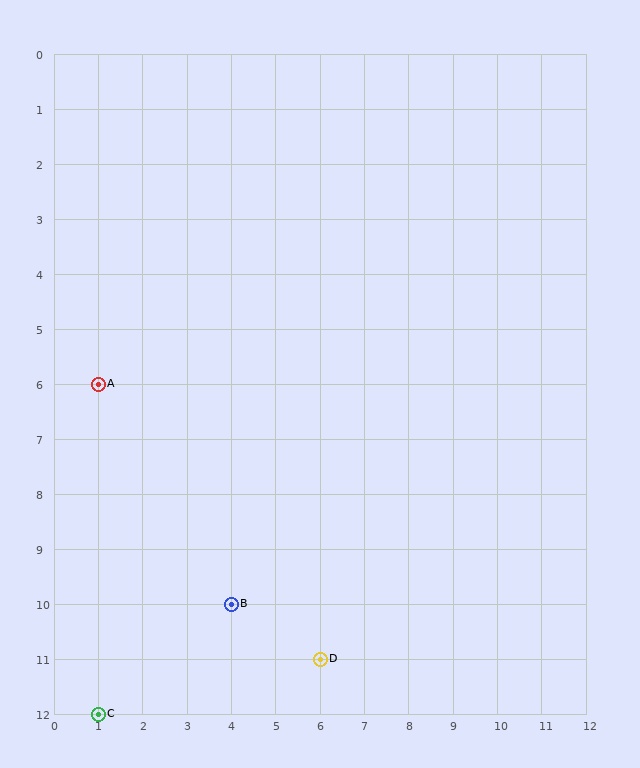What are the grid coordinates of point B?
Point B is at grid coordinates (4, 10).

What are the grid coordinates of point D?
Point D is at grid coordinates (6, 11).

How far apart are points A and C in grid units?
Points A and C are 6 rows apart.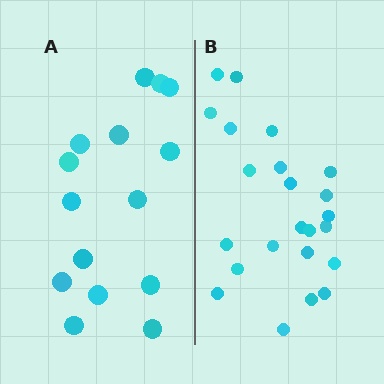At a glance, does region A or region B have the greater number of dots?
Region B (the right region) has more dots.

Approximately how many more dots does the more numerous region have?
Region B has roughly 8 or so more dots than region A.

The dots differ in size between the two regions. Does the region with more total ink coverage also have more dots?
No. Region A has more total ink coverage because its dots are larger, but region B actually contains more individual dots. Total area can be misleading — the number of items is what matters here.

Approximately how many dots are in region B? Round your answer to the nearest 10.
About 20 dots. (The exact count is 23, which rounds to 20.)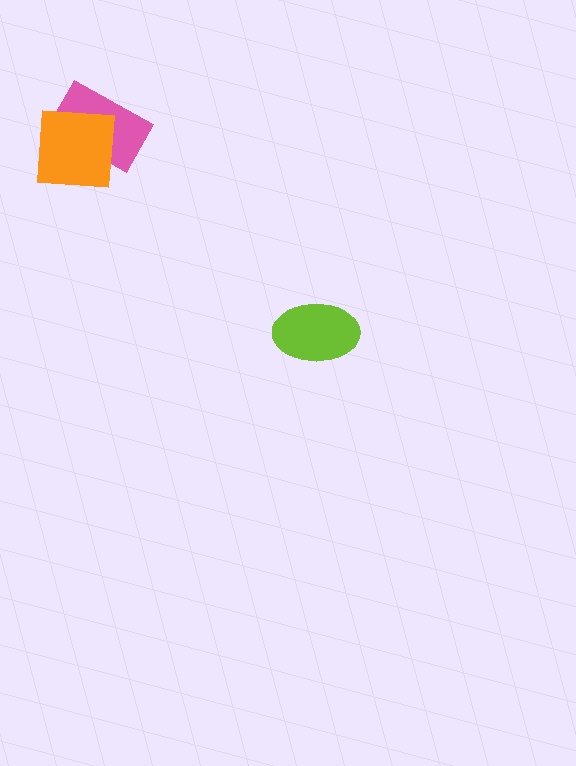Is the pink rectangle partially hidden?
Yes, it is partially covered by another shape.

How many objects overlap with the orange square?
1 object overlaps with the orange square.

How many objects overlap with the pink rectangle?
1 object overlaps with the pink rectangle.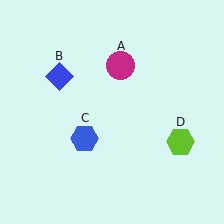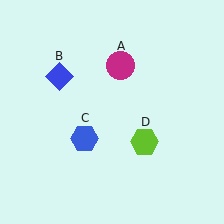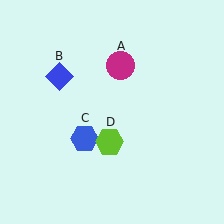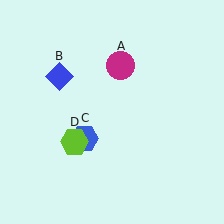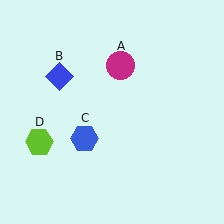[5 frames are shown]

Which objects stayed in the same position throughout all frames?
Magenta circle (object A) and blue diamond (object B) and blue hexagon (object C) remained stationary.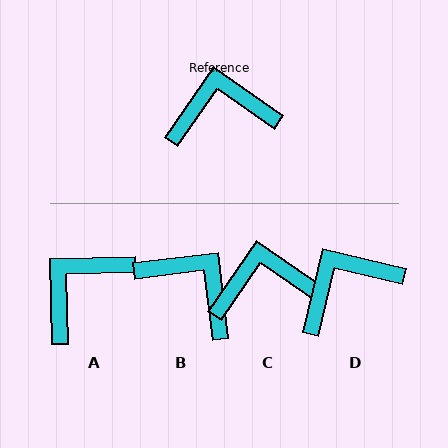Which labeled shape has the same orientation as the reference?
C.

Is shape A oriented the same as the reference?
No, it is off by about 37 degrees.